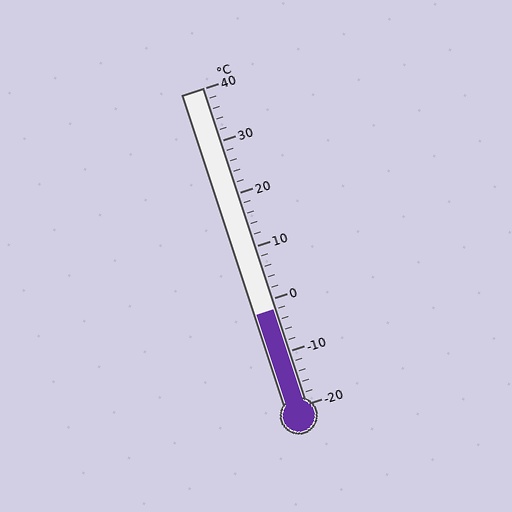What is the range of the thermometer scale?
The thermometer scale ranges from -20°C to 40°C.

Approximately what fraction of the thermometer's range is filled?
The thermometer is filled to approximately 30% of its range.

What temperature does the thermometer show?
The thermometer shows approximately -2°C.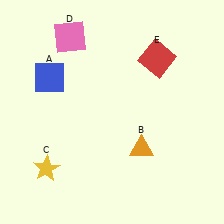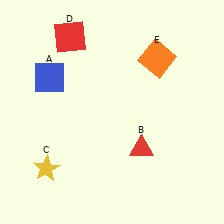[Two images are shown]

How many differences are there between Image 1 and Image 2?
There are 3 differences between the two images.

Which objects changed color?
B changed from orange to red. D changed from pink to red. E changed from red to orange.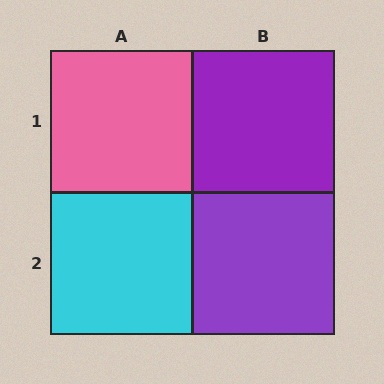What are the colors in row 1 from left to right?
Pink, purple.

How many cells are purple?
2 cells are purple.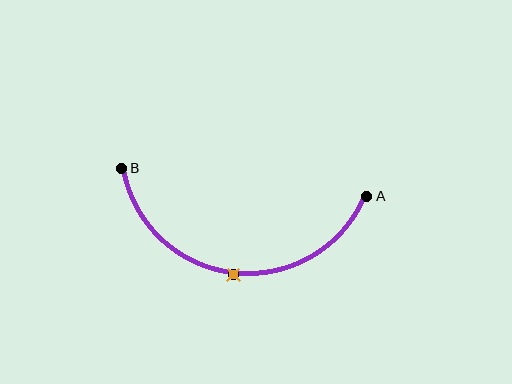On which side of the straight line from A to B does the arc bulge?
The arc bulges below the straight line connecting A and B.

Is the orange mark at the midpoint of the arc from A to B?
Yes. The orange mark lies on the arc at equal arc-length from both A and B — it is the arc midpoint.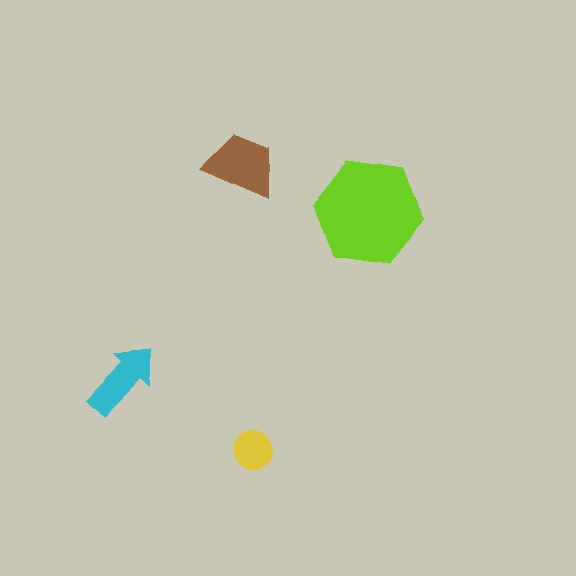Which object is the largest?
The lime hexagon.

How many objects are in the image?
There are 4 objects in the image.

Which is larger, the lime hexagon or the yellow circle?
The lime hexagon.